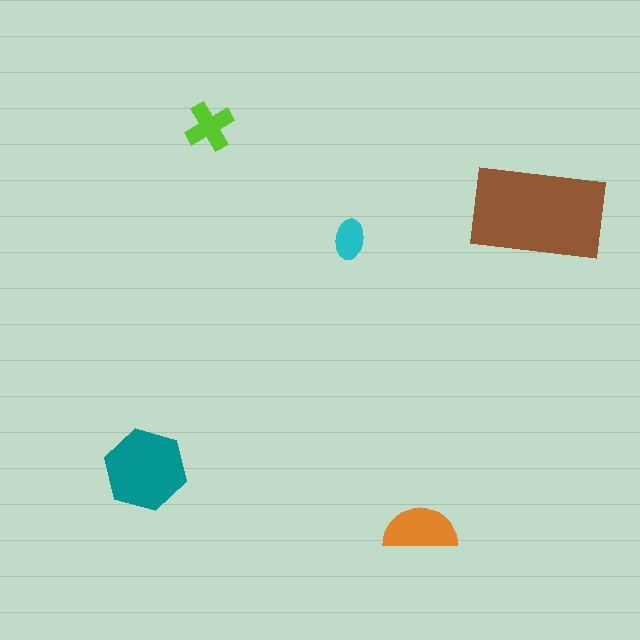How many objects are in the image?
There are 5 objects in the image.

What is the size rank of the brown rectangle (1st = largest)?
1st.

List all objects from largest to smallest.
The brown rectangle, the teal hexagon, the orange semicircle, the lime cross, the cyan ellipse.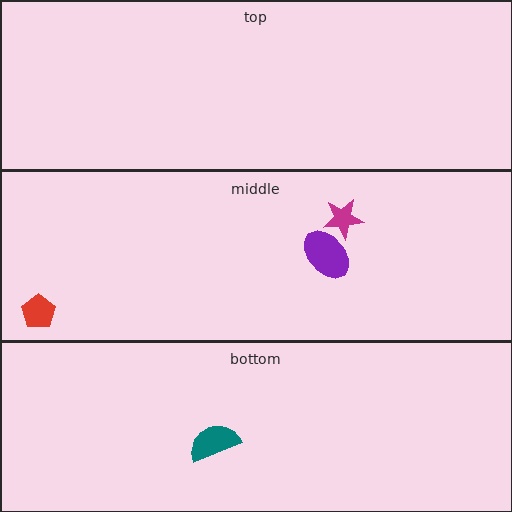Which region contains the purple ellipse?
The middle region.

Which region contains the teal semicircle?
The bottom region.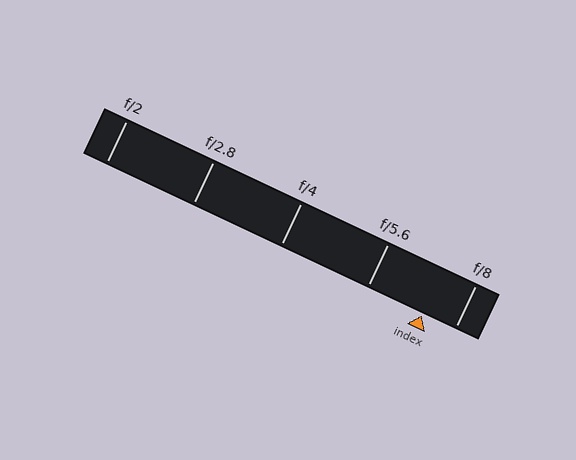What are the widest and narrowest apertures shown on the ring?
The widest aperture shown is f/2 and the narrowest is f/8.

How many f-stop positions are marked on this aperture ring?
There are 5 f-stop positions marked.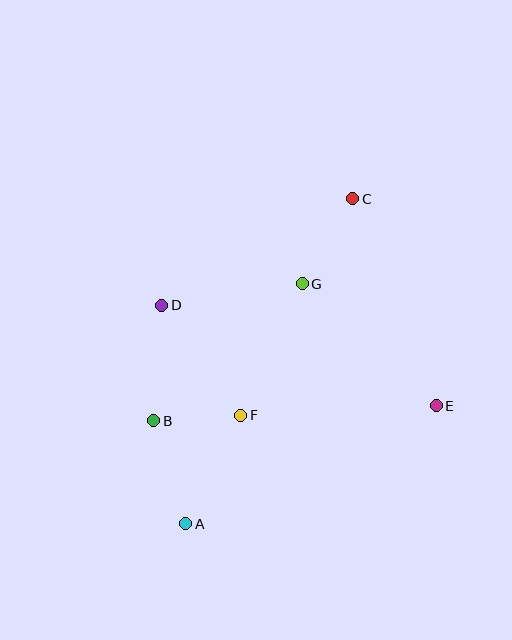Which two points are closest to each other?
Points B and F are closest to each other.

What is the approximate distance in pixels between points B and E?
The distance between B and E is approximately 283 pixels.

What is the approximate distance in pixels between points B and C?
The distance between B and C is approximately 298 pixels.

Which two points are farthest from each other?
Points A and C are farthest from each other.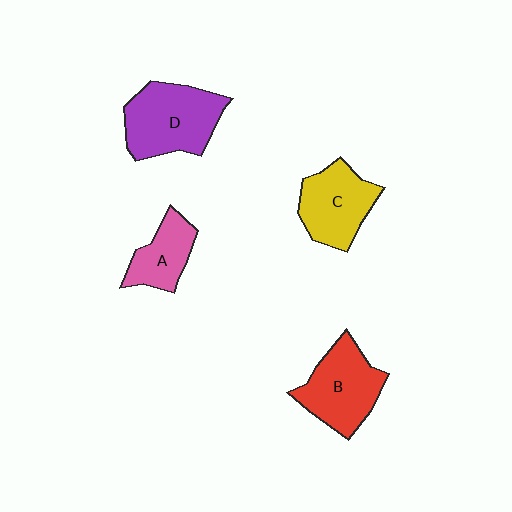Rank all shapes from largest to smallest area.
From largest to smallest: D (purple), B (red), C (yellow), A (pink).